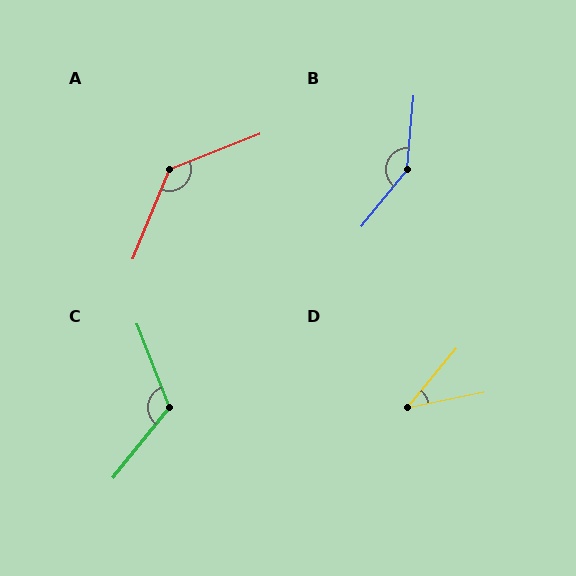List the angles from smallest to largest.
D (38°), C (120°), A (134°), B (146°).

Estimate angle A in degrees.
Approximately 134 degrees.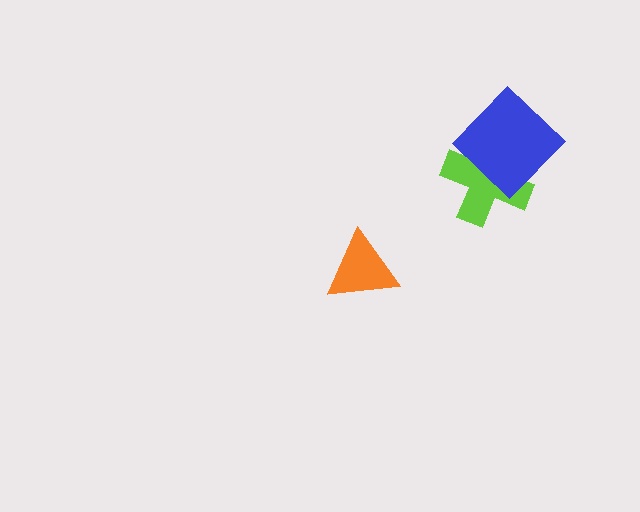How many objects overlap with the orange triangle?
0 objects overlap with the orange triangle.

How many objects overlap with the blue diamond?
1 object overlaps with the blue diamond.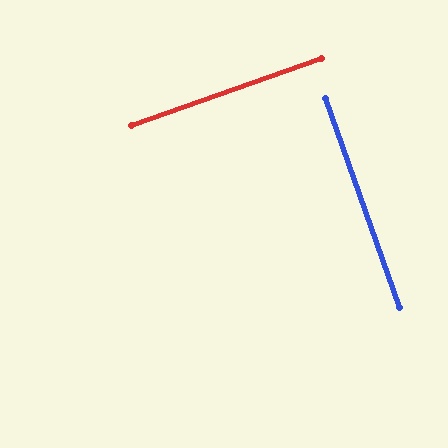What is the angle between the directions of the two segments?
Approximately 90 degrees.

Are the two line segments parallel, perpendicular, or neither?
Perpendicular — they meet at approximately 90°.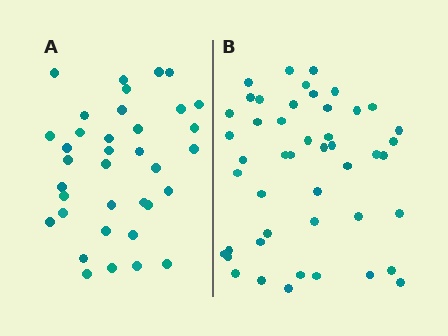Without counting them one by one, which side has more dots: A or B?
Region B (the right region) has more dots.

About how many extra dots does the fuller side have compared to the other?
Region B has roughly 12 or so more dots than region A.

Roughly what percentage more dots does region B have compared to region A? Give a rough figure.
About 30% more.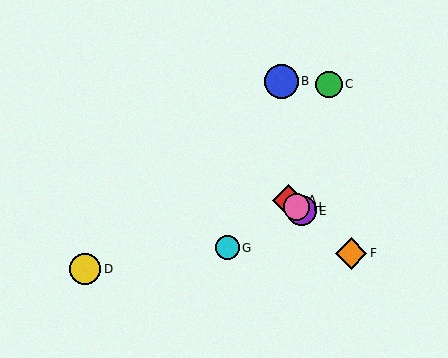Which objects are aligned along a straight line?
Objects A, E, F, H are aligned along a straight line.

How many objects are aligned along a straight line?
4 objects (A, E, F, H) are aligned along a straight line.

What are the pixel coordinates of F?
Object F is at (351, 253).